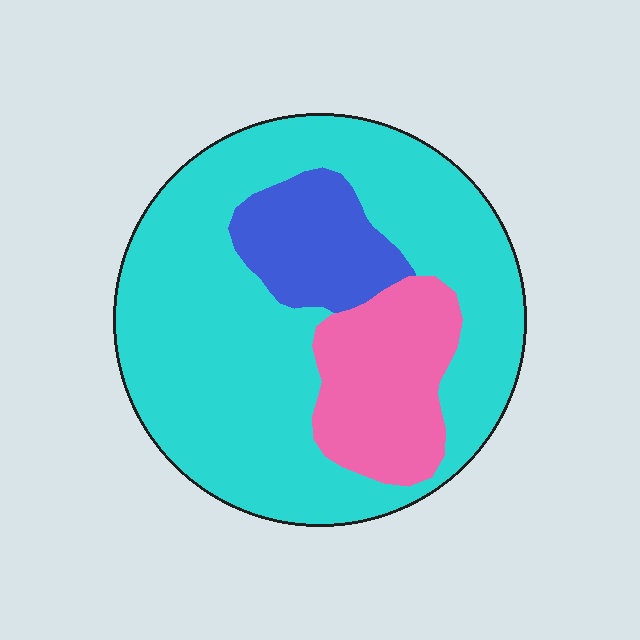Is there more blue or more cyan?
Cyan.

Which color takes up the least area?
Blue, at roughly 15%.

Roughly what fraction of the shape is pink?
Pink takes up between a sixth and a third of the shape.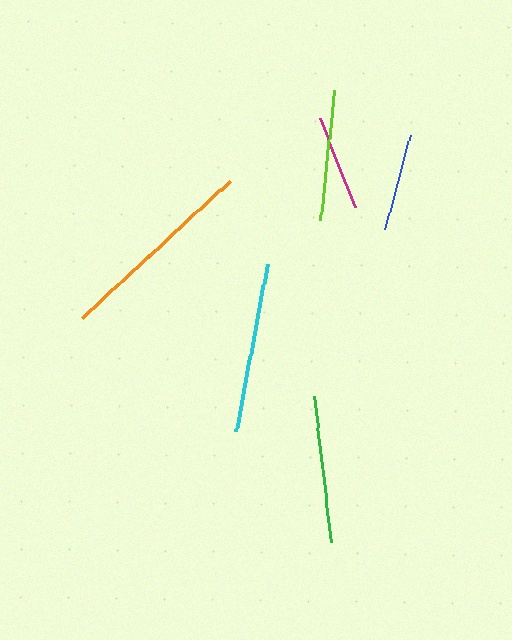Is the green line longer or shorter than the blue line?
The green line is longer than the blue line.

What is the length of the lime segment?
The lime segment is approximately 130 pixels long.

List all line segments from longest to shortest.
From longest to shortest: orange, cyan, green, lime, blue, magenta.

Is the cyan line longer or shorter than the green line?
The cyan line is longer than the green line.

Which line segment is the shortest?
The magenta line is the shortest at approximately 96 pixels.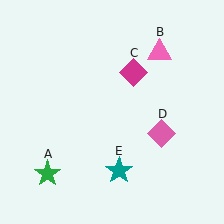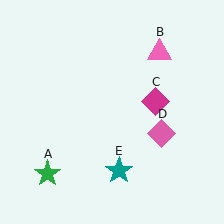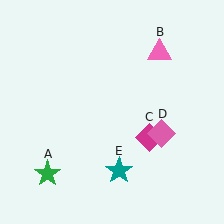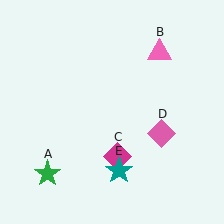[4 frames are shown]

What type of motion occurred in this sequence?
The magenta diamond (object C) rotated clockwise around the center of the scene.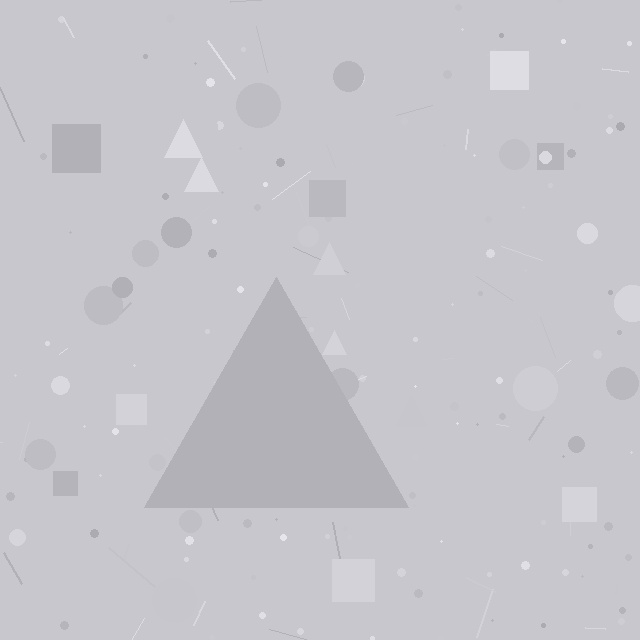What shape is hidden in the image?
A triangle is hidden in the image.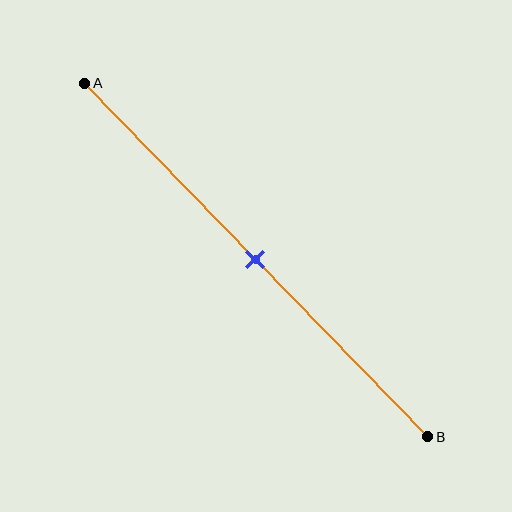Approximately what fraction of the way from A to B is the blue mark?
The blue mark is approximately 50% of the way from A to B.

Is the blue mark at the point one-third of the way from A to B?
No, the mark is at about 50% from A, not at the 33% one-third point.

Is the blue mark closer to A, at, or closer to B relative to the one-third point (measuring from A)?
The blue mark is closer to point B than the one-third point of segment AB.